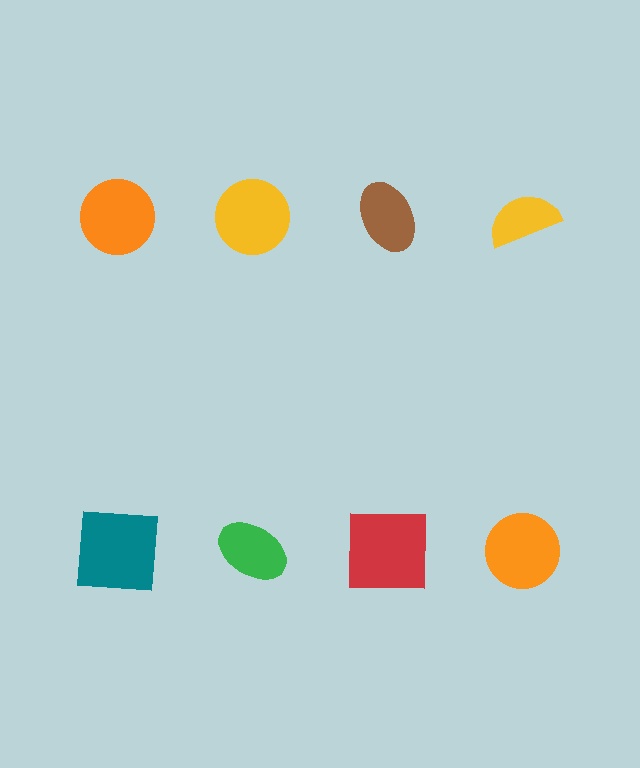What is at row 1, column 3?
A brown ellipse.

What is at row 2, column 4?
An orange circle.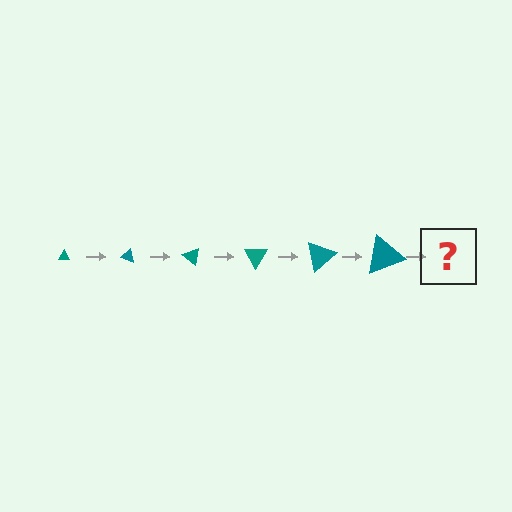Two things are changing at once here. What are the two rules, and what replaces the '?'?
The two rules are that the triangle grows larger each step and it rotates 20 degrees each step. The '?' should be a triangle, larger than the previous one and rotated 120 degrees from the start.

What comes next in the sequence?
The next element should be a triangle, larger than the previous one and rotated 120 degrees from the start.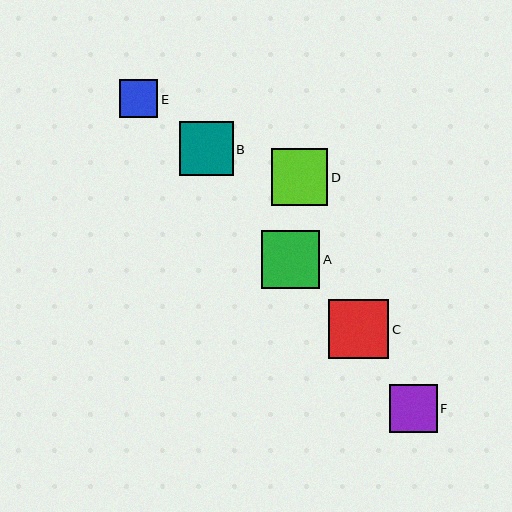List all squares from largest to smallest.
From largest to smallest: C, A, D, B, F, E.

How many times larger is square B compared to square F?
Square B is approximately 1.1 times the size of square F.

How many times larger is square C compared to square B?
Square C is approximately 1.1 times the size of square B.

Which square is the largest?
Square C is the largest with a size of approximately 60 pixels.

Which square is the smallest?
Square E is the smallest with a size of approximately 38 pixels.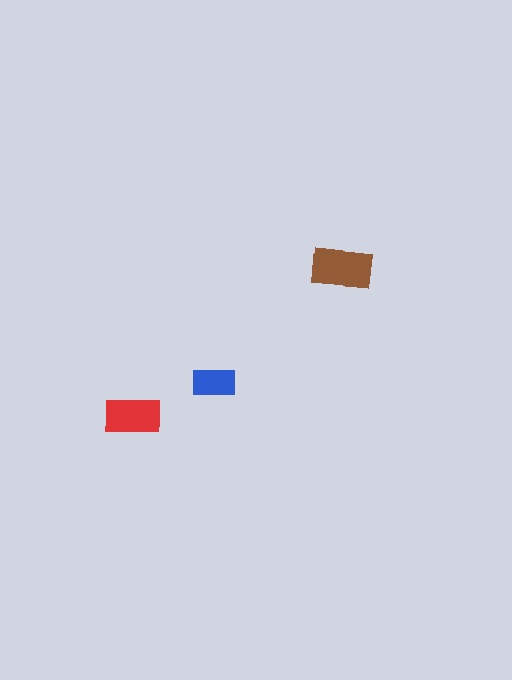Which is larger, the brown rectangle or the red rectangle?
The brown one.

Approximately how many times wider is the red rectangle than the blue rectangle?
About 1.5 times wider.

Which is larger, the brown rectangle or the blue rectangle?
The brown one.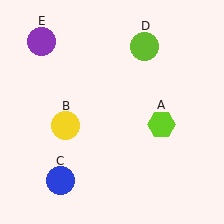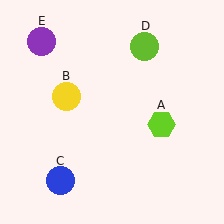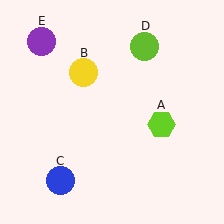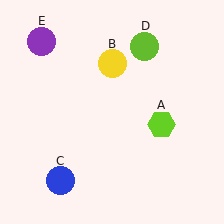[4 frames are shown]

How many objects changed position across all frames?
1 object changed position: yellow circle (object B).